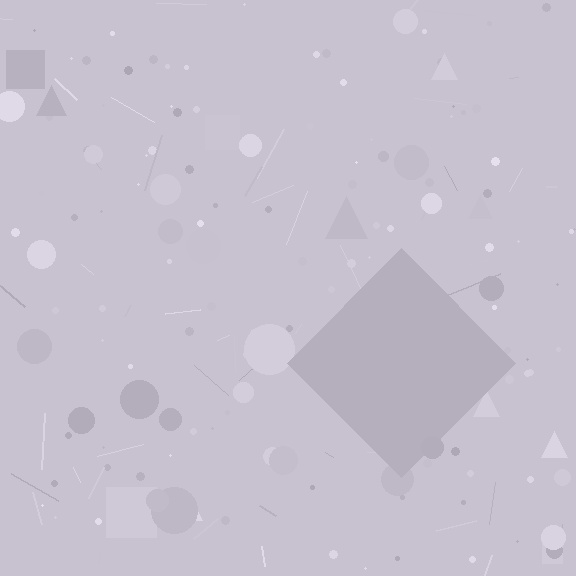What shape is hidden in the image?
A diamond is hidden in the image.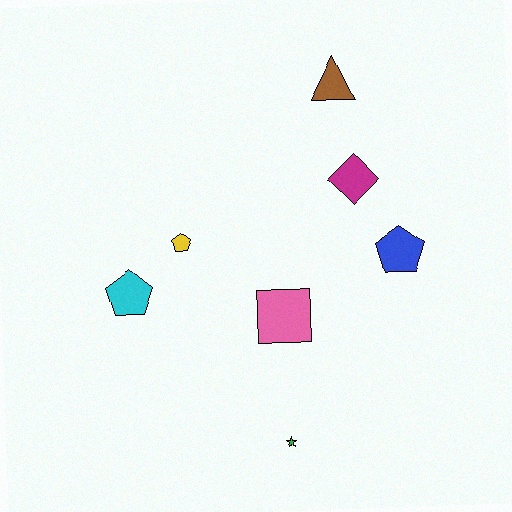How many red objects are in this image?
There are no red objects.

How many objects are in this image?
There are 7 objects.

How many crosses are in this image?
There are no crosses.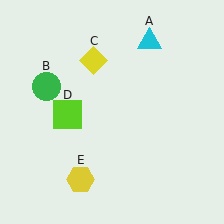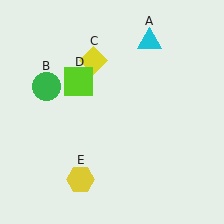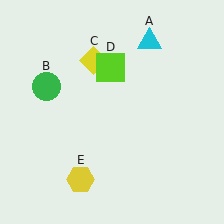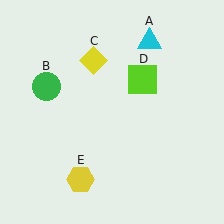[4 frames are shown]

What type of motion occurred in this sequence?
The lime square (object D) rotated clockwise around the center of the scene.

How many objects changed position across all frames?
1 object changed position: lime square (object D).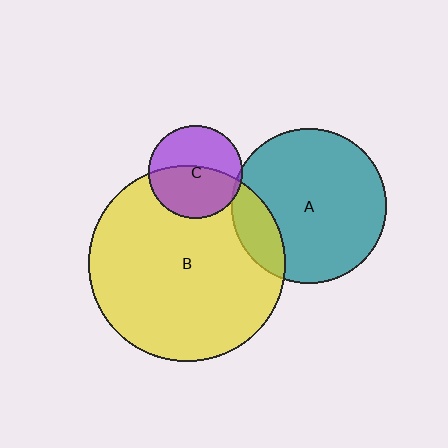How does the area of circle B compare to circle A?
Approximately 1.6 times.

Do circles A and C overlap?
Yes.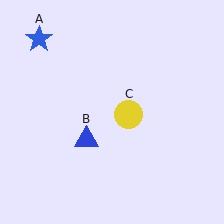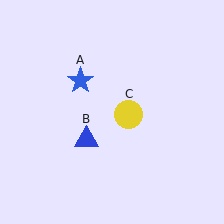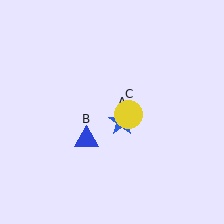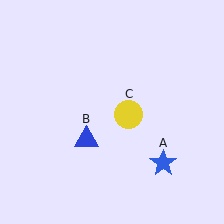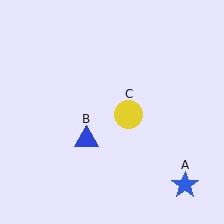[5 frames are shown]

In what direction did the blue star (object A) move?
The blue star (object A) moved down and to the right.